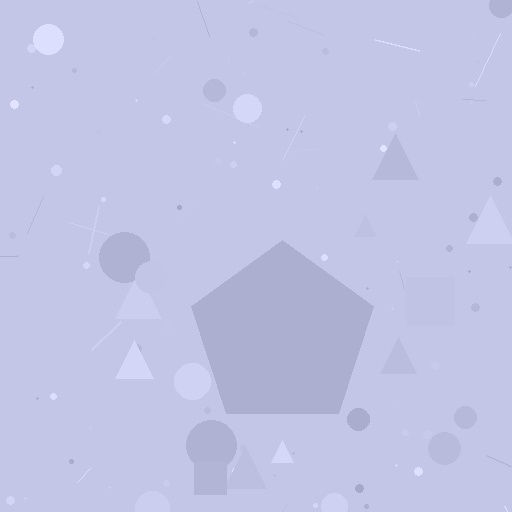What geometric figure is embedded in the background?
A pentagon is embedded in the background.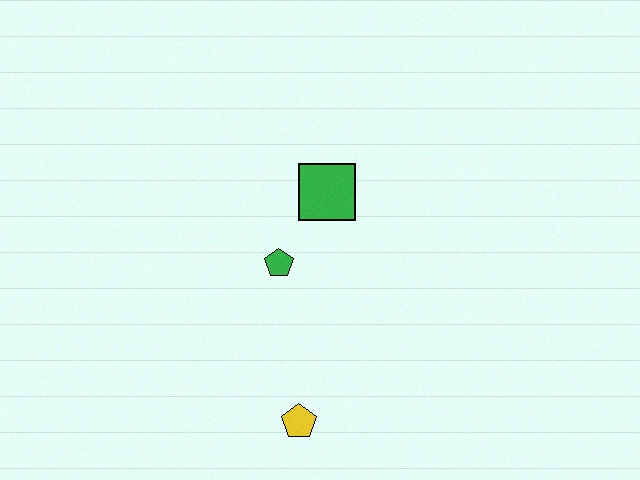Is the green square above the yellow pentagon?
Yes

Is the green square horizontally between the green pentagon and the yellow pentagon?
No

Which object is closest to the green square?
The green pentagon is closest to the green square.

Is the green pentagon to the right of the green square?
No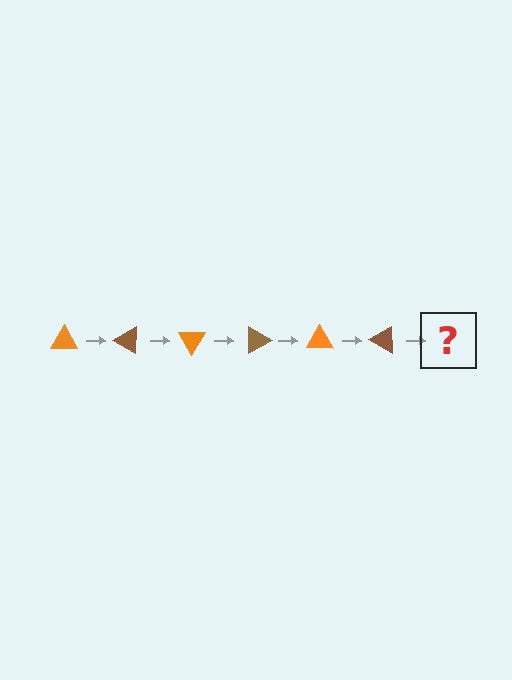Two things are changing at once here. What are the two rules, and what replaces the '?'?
The two rules are that it rotates 30 degrees each step and the color cycles through orange and brown. The '?' should be an orange triangle, rotated 180 degrees from the start.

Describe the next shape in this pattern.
It should be an orange triangle, rotated 180 degrees from the start.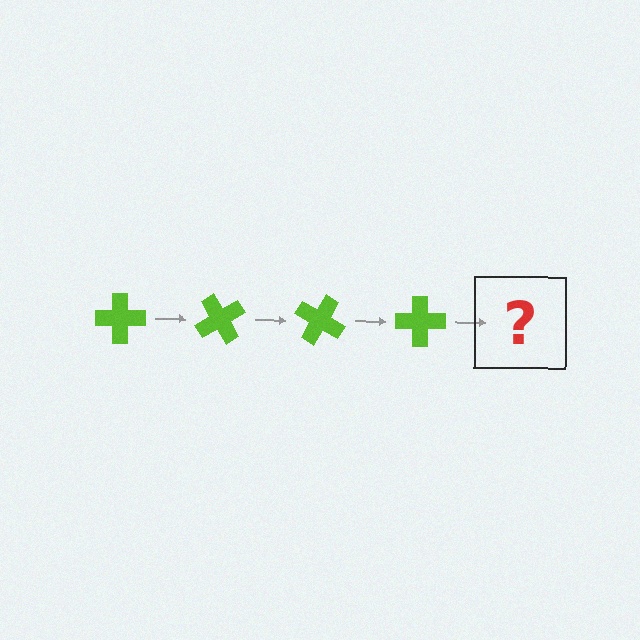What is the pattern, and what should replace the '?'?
The pattern is that the cross rotates 60 degrees each step. The '?' should be a lime cross rotated 240 degrees.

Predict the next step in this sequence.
The next step is a lime cross rotated 240 degrees.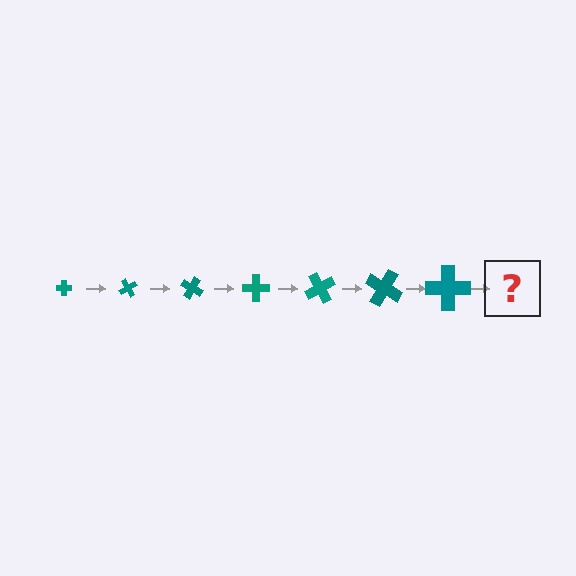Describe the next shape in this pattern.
It should be a cross, larger than the previous one and rotated 420 degrees from the start.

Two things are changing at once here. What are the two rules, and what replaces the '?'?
The two rules are that the cross grows larger each step and it rotates 60 degrees each step. The '?' should be a cross, larger than the previous one and rotated 420 degrees from the start.